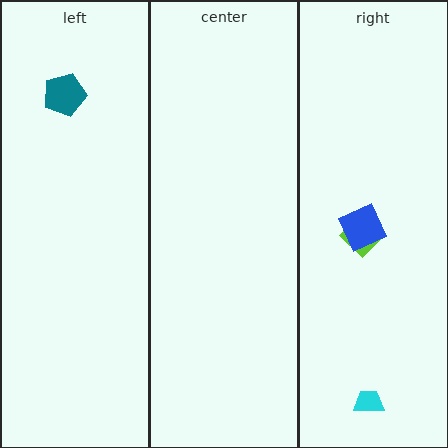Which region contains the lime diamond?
The right region.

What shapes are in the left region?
The teal pentagon.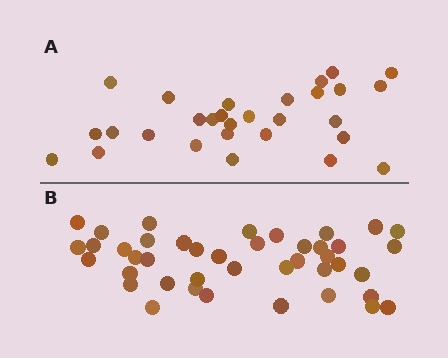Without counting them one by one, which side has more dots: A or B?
Region B (the bottom region) has more dots.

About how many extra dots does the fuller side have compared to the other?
Region B has approximately 15 more dots than region A.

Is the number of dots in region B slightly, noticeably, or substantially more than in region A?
Region B has noticeably more, but not dramatically so. The ratio is roughly 1.4 to 1.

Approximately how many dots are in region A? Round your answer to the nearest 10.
About 30 dots. (The exact count is 29, which rounds to 30.)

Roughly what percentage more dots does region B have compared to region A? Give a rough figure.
About 45% more.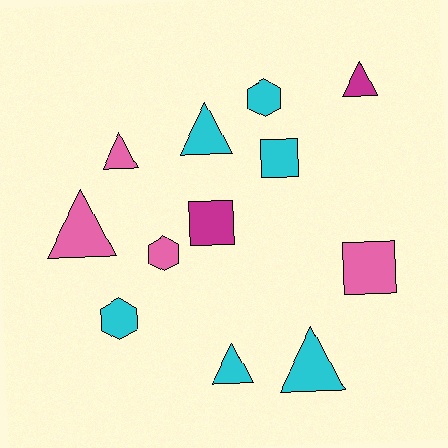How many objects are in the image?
There are 12 objects.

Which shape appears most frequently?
Triangle, with 6 objects.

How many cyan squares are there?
There is 1 cyan square.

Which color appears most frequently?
Cyan, with 6 objects.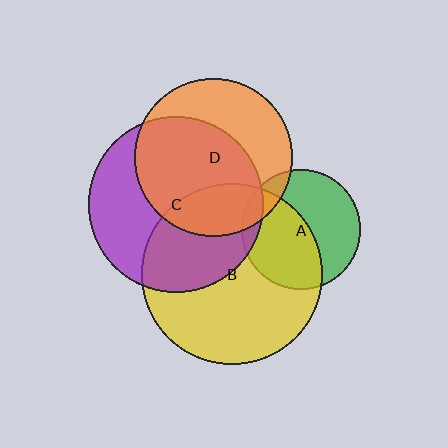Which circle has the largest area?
Circle B (yellow).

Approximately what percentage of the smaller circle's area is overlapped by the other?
Approximately 60%.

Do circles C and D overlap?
Yes.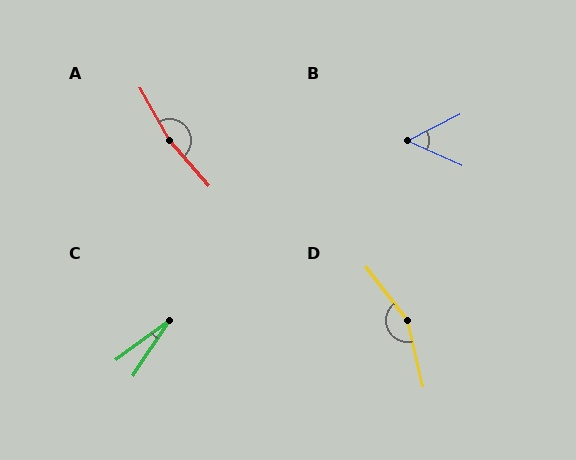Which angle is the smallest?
C, at approximately 20 degrees.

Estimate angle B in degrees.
Approximately 51 degrees.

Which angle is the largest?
A, at approximately 169 degrees.